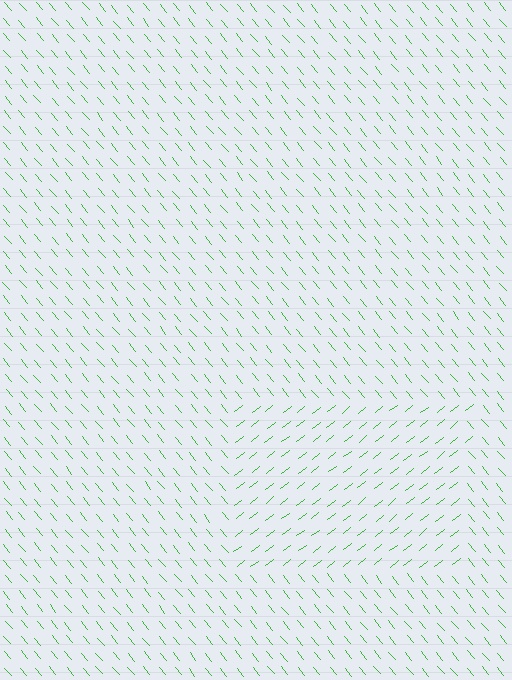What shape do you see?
I see a rectangle.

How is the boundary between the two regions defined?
The boundary is defined purely by a change in line orientation (approximately 89 degrees difference). All lines are the same color and thickness.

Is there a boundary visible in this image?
Yes, there is a texture boundary formed by a change in line orientation.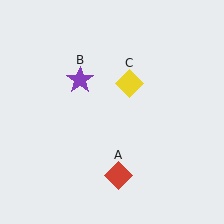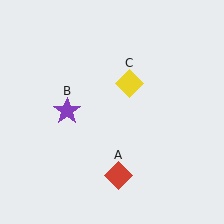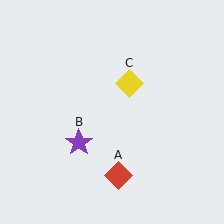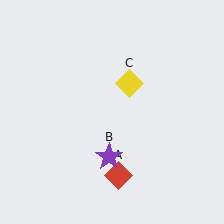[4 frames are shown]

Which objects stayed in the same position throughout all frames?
Red diamond (object A) and yellow diamond (object C) remained stationary.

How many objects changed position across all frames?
1 object changed position: purple star (object B).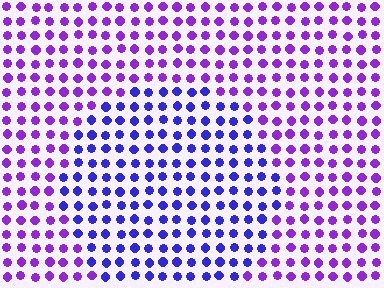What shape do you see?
I see a circle.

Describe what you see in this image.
The image is filled with small purple elements in a uniform arrangement. A circle-shaped region is visible where the elements are tinted to a slightly different hue, forming a subtle color boundary.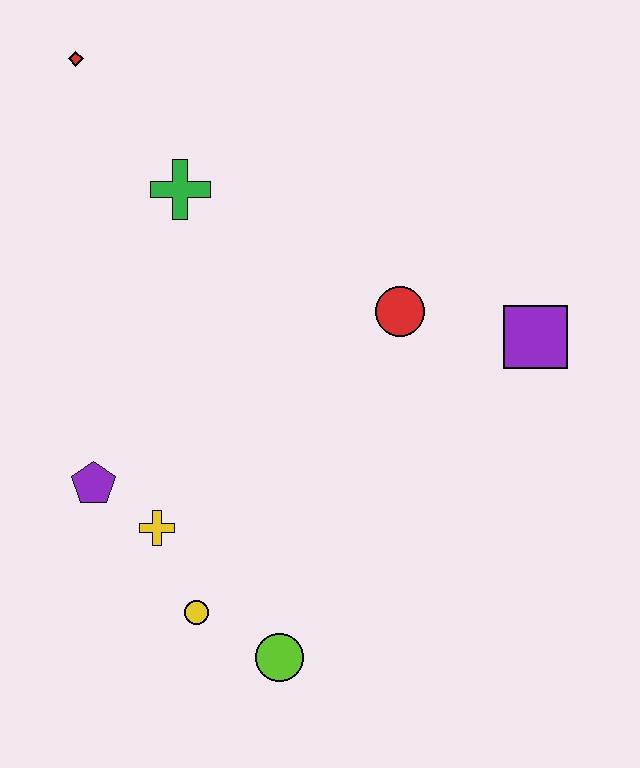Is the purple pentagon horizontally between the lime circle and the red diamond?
Yes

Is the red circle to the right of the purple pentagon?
Yes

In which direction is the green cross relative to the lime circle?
The green cross is above the lime circle.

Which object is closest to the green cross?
The red diamond is closest to the green cross.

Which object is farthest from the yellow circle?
The red diamond is farthest from the yellow circle.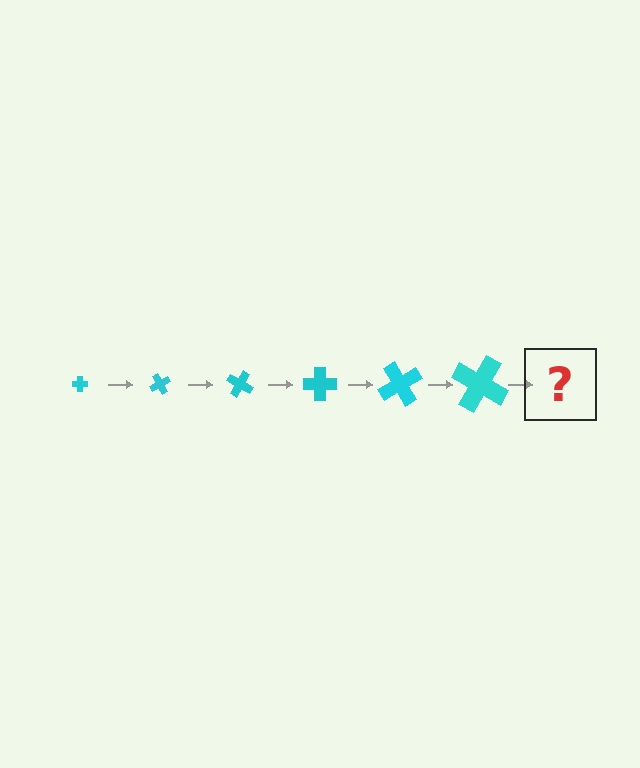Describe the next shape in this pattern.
It should be a cross, larger than the previous one and rotated 360 degrees from the start.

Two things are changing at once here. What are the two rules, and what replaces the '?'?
The two rules are that the cross grows larger each step and it rotates 60 degrees each step. The '?' should be a cross, larger than the previous one and rotated 360 degrees from the start.